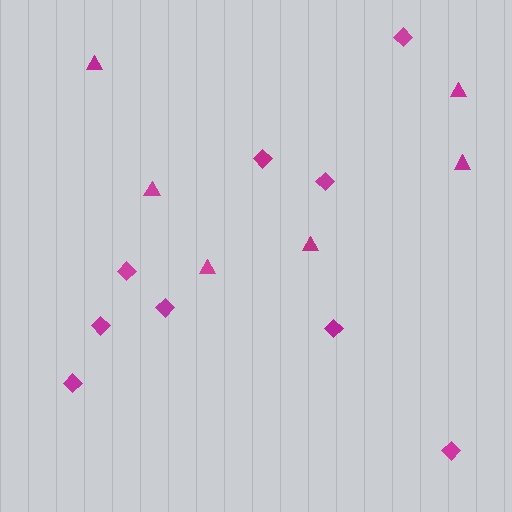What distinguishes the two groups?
There are 2 groups: one group of diamonds (9) and one group of triangles (6).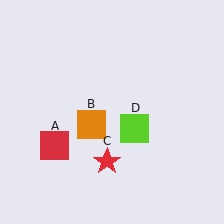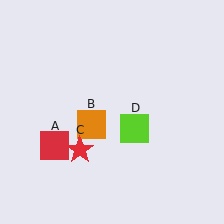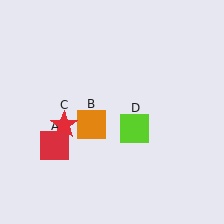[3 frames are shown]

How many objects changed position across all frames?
1 object changed position: red star (object C).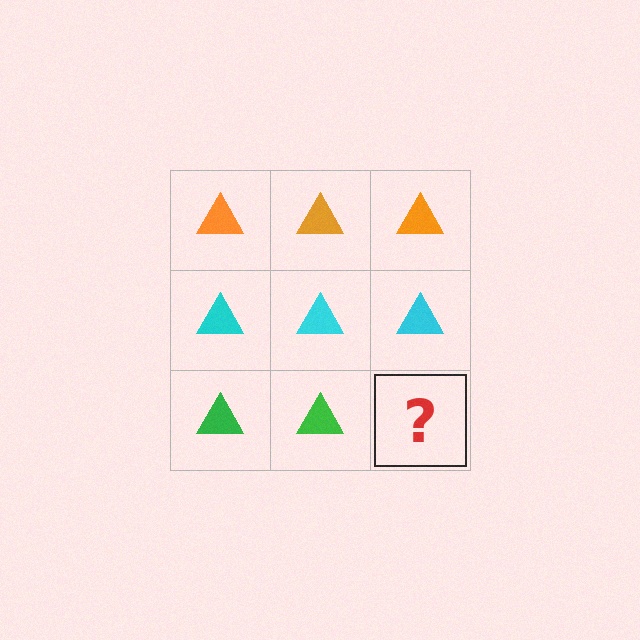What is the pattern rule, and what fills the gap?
The rule is that each row has a consistent color. The gap should be filled with a green triangle.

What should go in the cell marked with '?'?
The missing cell should contain a green triangle.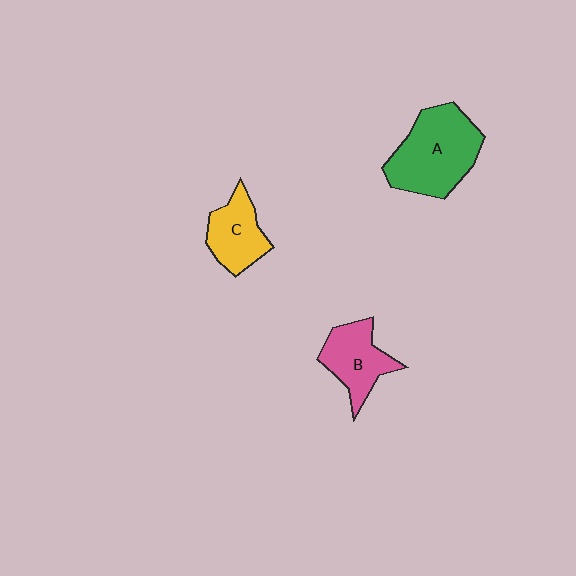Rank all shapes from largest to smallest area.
From largest to smallest: A (green), B (pink), C (yellow).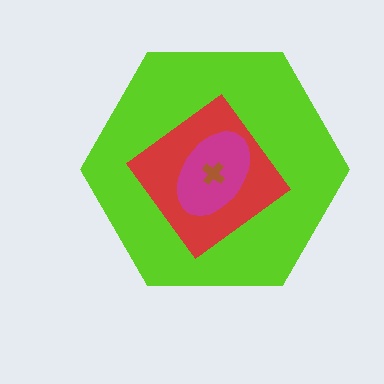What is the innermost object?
The brown cross.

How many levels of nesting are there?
4.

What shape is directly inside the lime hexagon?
The red diamond.